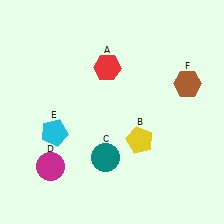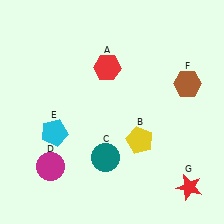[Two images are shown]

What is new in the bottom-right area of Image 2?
A red star (G) was added in the bottom-right area of Image 2.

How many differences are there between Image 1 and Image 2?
There is 1 difference between the two images.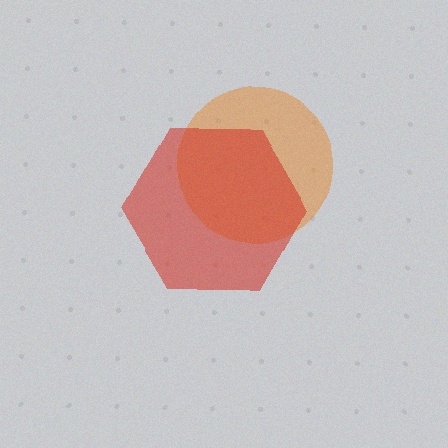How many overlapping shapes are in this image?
There are 2 overlapping shapes in the image.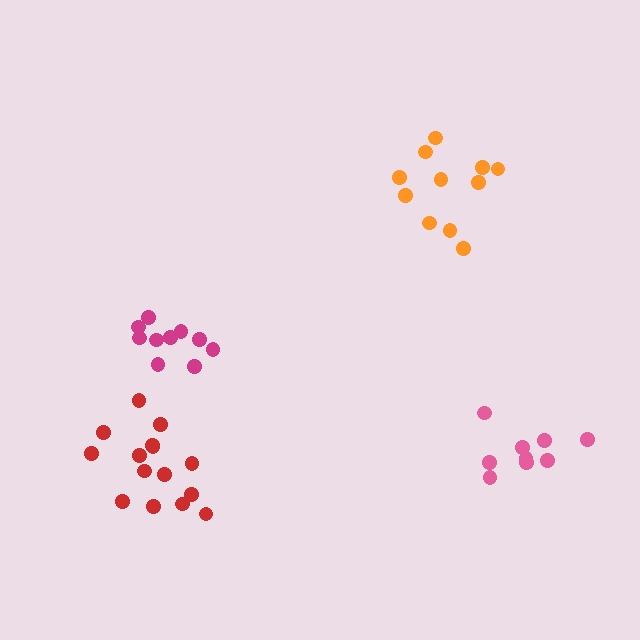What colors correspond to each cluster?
The clusters are colored: orange, magenta, red, pink.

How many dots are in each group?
Group 1: 11 dots, Group 2: 10 dots, Group 3: 15 dots, Group 4: 9 dots (45 total).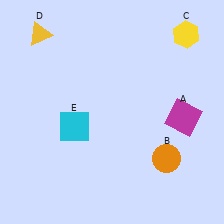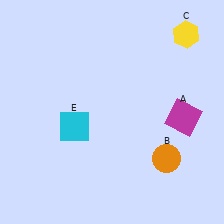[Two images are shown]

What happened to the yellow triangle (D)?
The yellow triangle (D) was removed in Image 2. It was in the top-left area of Image 1.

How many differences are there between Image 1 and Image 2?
There is 1 difference between the two images.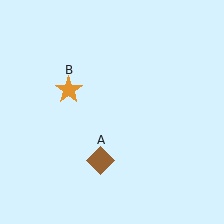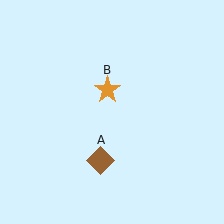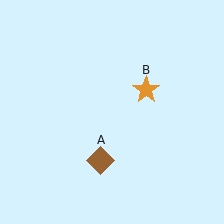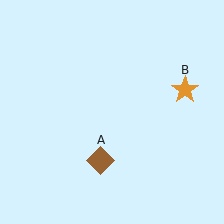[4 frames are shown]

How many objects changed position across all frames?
1 object changed position: orange star (object B).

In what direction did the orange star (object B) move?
The orange star (object B) moved right.